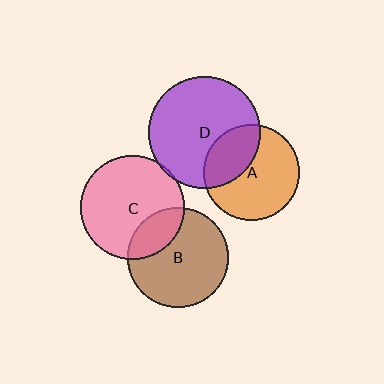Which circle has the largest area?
Circle D (purple).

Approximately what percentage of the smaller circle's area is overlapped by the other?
Approximately 5%.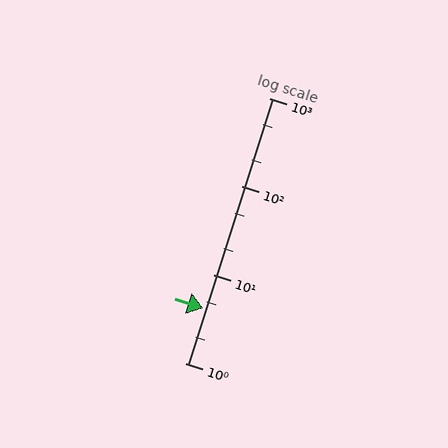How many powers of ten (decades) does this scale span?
The scale spans 3 decades, from 1 to 1000.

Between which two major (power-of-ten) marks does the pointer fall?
The pointer is between 1 and 10.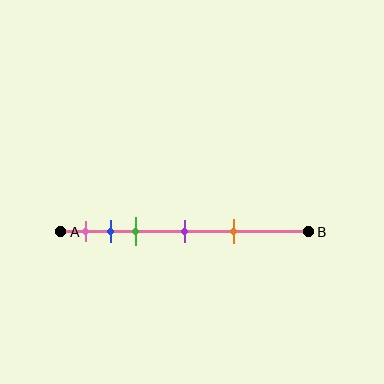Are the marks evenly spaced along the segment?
No, the marks are not evenly spaced.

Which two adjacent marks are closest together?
The blue and green marks are the closest adjacent pair.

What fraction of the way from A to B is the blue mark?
The blue mark is approximately 20% (0.2) of the way from A to B.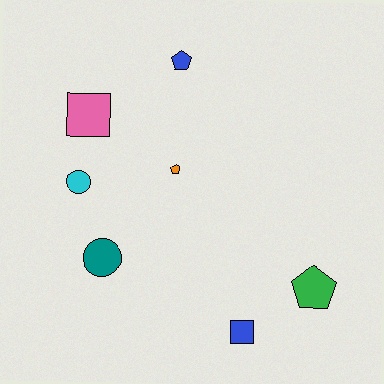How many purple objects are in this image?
There are no purple objects.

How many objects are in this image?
There are 7 objects.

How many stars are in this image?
There are no stars.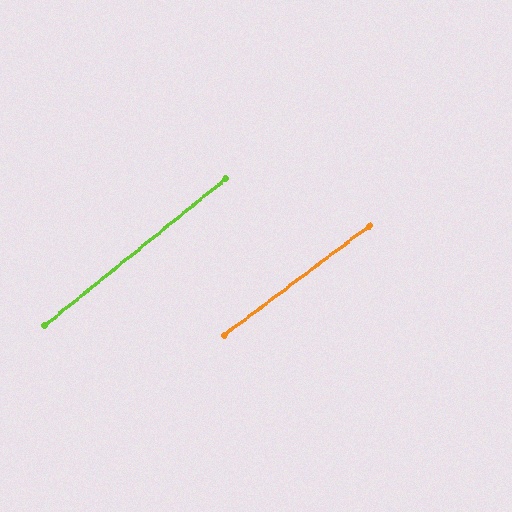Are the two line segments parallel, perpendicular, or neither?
Parallel — their directions differ by only 1.9°.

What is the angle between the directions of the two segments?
Approximately 2 degrees.